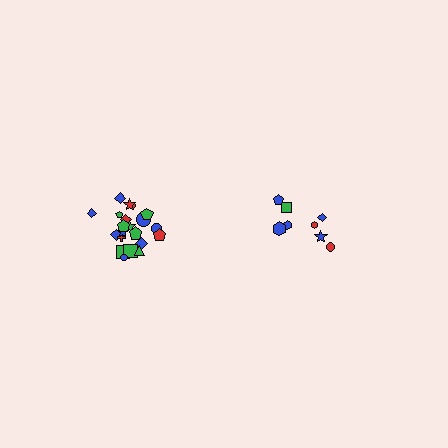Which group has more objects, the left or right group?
The left group.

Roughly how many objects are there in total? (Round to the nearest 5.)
Roughly 30 objects in total.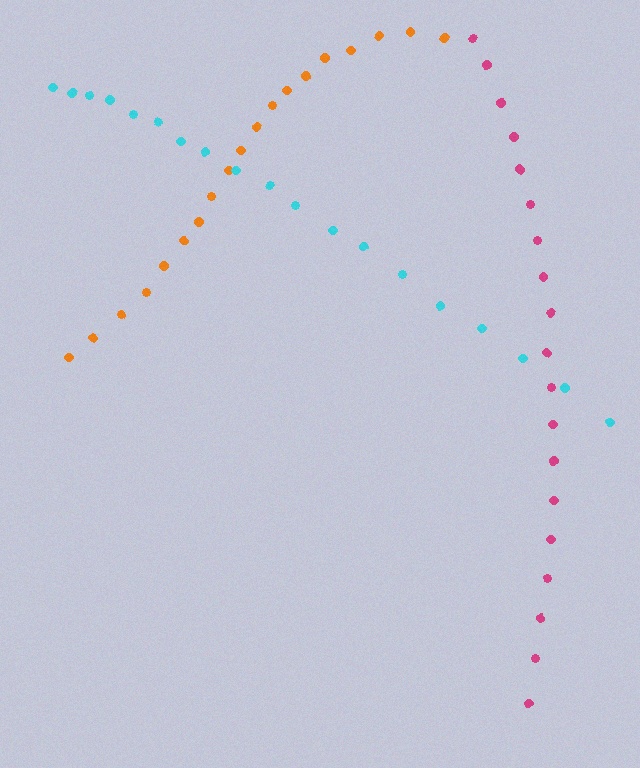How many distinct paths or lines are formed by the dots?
There are 3 distinct paths.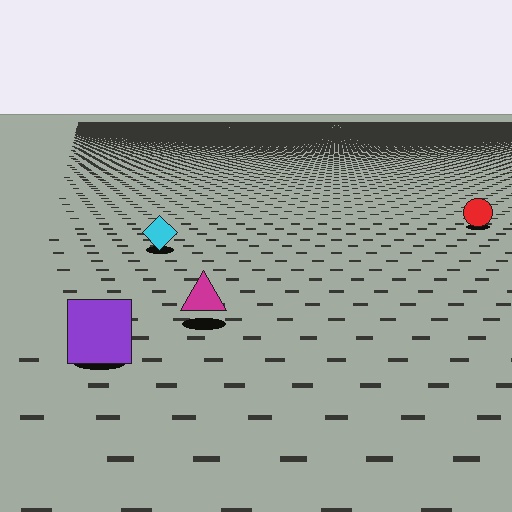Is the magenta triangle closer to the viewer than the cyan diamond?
Yes. The magenta triangle is closer — you can tell from the texture gradient: the ground texture is coarser near it.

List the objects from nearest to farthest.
From nearest to farthest: the purple square, the magenta triangle, the cyan diamond, the red circle.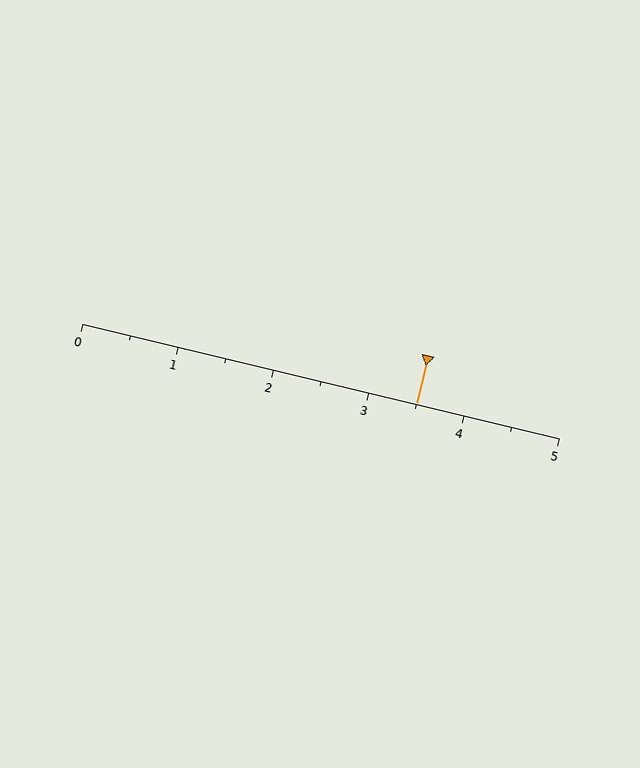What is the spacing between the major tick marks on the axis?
The major ticks are spaced 1 apart.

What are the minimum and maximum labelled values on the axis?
The axis runs from 0 to 5.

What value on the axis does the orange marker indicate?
The marker indicates approximately 3.5.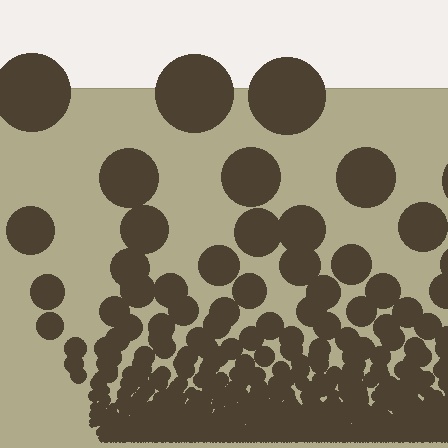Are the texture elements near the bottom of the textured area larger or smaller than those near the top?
Smaller. The gradient is inverted — elements near the bottom are smaller and denser.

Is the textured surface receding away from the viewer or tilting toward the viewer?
The surface appears to tilt toward the viewer. Texture elements get larger and sparser toward the top.